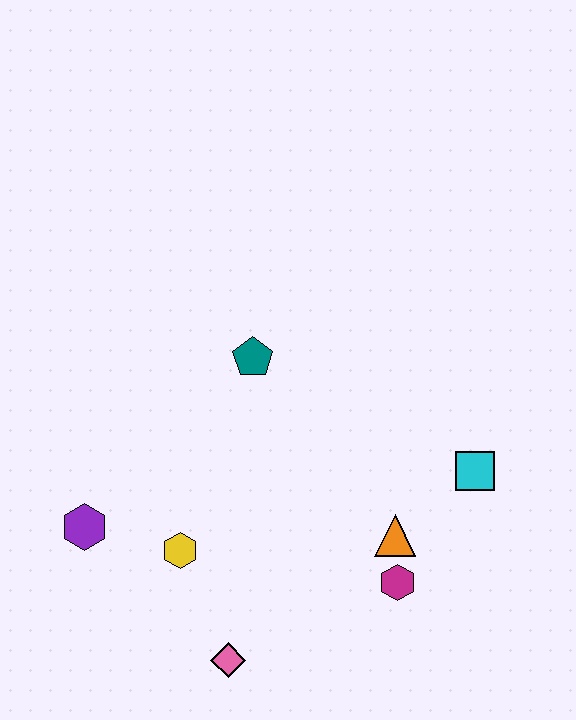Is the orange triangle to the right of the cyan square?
No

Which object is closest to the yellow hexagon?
The purple hexagon is closest to the yellow hexagon.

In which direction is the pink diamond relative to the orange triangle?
The pink diamond is to the left of the orange triangle.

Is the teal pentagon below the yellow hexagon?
No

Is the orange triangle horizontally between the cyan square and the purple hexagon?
Yes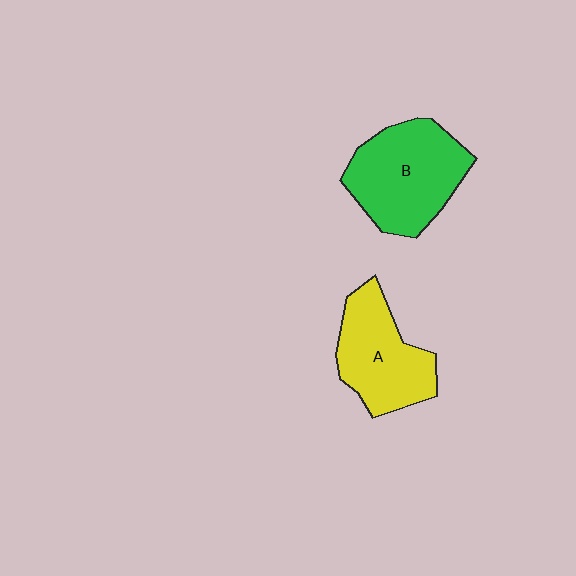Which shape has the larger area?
Shape B (green).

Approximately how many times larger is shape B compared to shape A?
Approximately 1.2 times.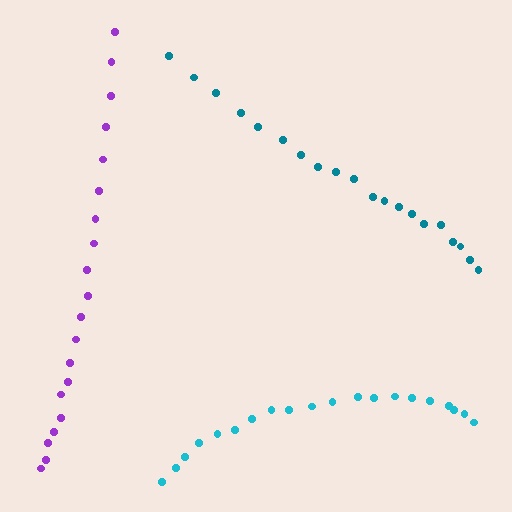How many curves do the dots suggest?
There are 3 distinct paths.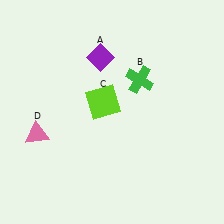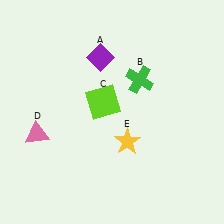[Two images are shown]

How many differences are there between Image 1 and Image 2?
There is 1 difference between the two images.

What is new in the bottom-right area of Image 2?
A yellow star (E) was added in the bottom-right area of Image 2.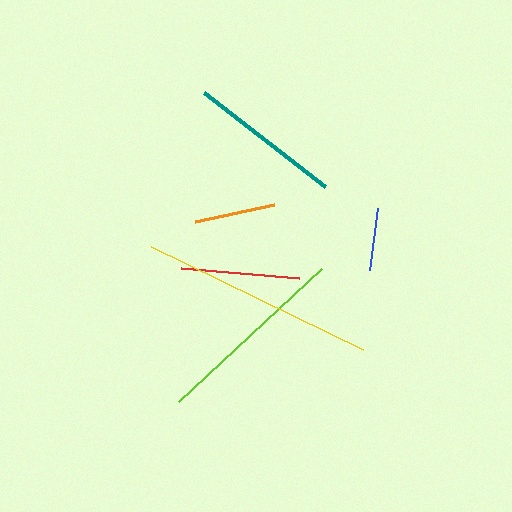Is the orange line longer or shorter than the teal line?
The teal line is longer than the orange line.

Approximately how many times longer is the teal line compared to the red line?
The teal line is approximately 1.3 times the length of the red line.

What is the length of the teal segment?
The teal segment is approximately 154 pixels long.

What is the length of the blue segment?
The blue segment is approximately 62 pixels long.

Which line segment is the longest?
The yellow line is the longest at approximately 236 pixels.